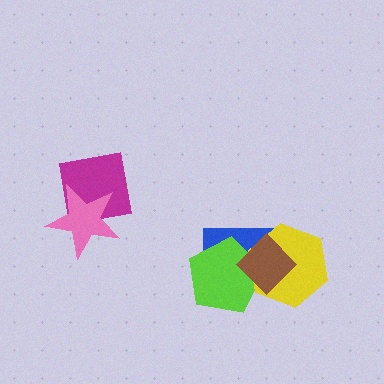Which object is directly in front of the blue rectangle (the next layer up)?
The lime pentagon is directly in front of the blue rectangle.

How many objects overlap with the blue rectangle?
3 objects overlap with the blue rectangle.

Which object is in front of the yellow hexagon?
The brown diamond is in front of the yellow hexagon.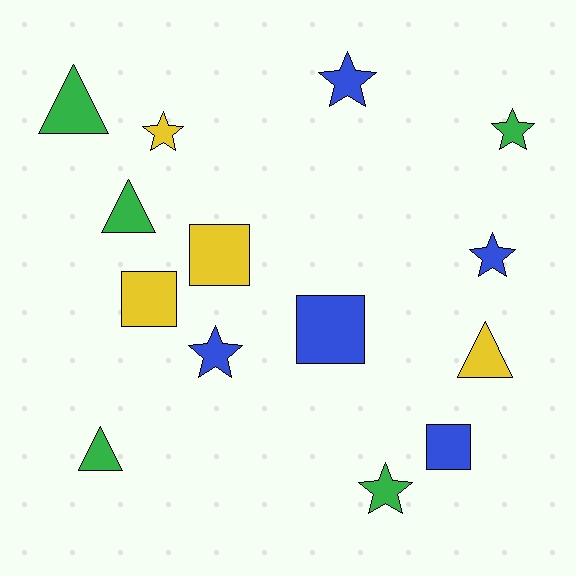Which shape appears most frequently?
Star, with 6 objects.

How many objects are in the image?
There are 14 objects.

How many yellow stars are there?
There is 1 yellow star.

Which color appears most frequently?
Green, with 5 objects.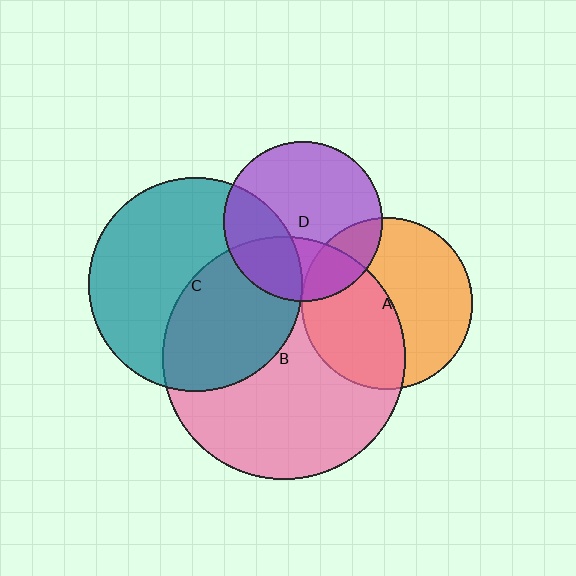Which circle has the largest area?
Circle B (pink).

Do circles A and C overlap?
Yes.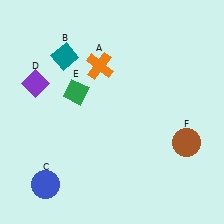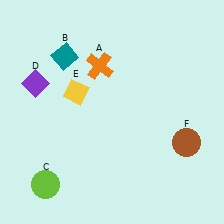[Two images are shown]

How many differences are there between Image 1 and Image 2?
There are 2 differences between the two images.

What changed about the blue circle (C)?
In Image 1, C is blue. In Image 2, it changed to lime.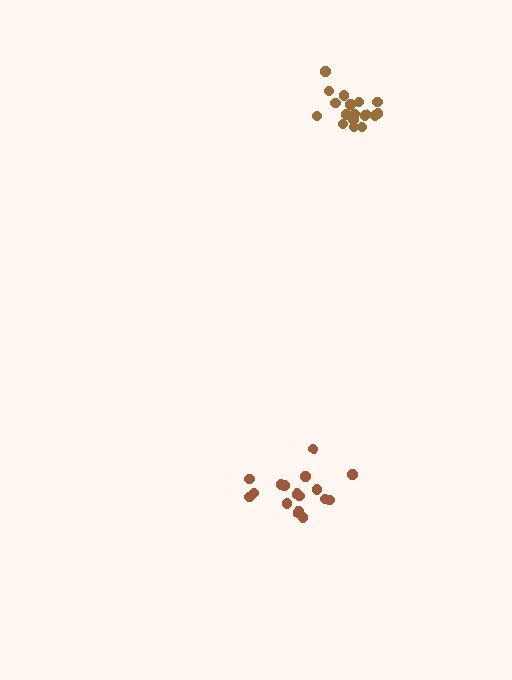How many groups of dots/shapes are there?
There are 2 groups.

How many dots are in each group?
Group 1: 17 dots, Group 2: 17 dots (34 total).